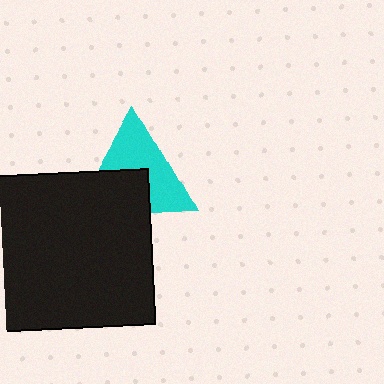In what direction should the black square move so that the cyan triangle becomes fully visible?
The black square should move down. That is the shortest direction to clear the overlap and leave the cyan triangle fully visible.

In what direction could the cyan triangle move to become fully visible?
The cyan triangle could move up. That would shift it out from behind the black square entirely.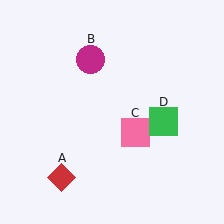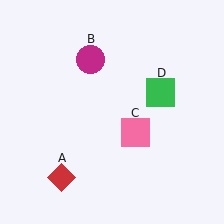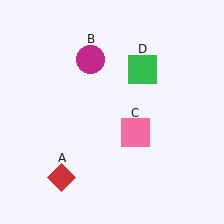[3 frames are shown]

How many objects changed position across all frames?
1 object changed position: green square (object D).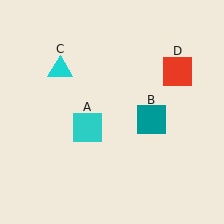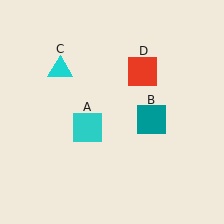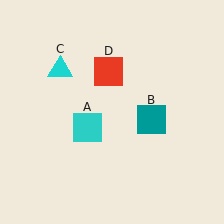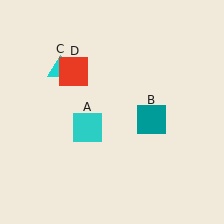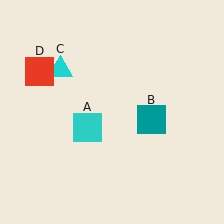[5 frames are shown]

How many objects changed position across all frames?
1 object changed position: red square (object D).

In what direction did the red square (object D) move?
The red square (object D) moved left.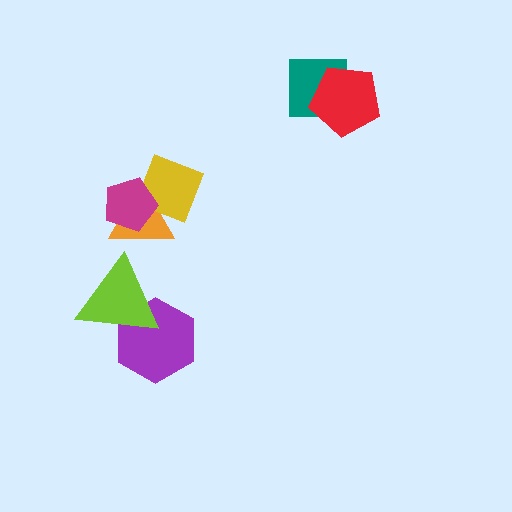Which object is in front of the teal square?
The red pentagon is in front of the teal square.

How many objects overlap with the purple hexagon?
1 object overlaps with the purple hexagon.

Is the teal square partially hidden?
Yes, it is partially covered by another shape.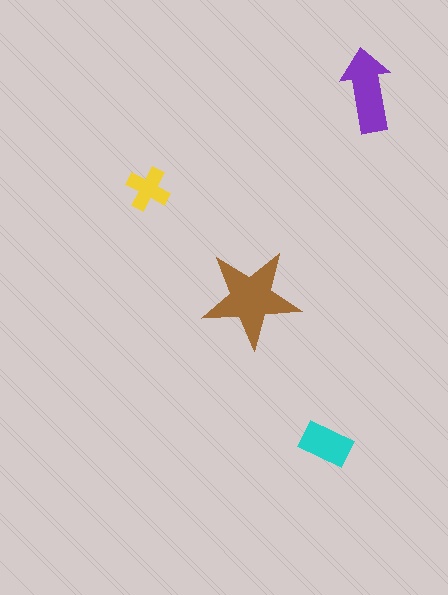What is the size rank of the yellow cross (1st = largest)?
4th.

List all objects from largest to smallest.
The brown star, the purple arrow, the cyan rectangle, the yellow cross.